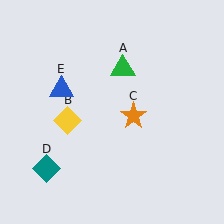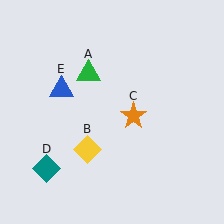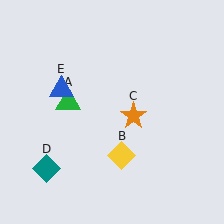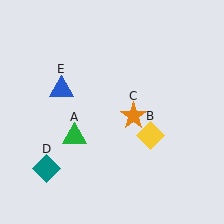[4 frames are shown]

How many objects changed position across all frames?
2 objects changed position: green triangle (object A), yellow diamond (object B).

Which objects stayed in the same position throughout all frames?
Orange star (object C) and teal diamond (object D) and blue triangle (object E) remained stationary.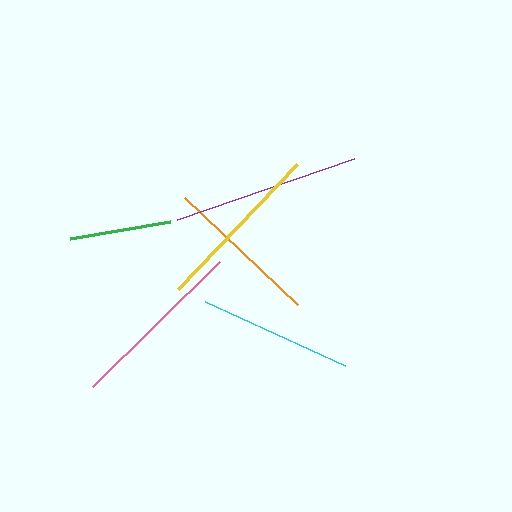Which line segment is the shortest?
The green line is the shortest at approximately 101 pixels.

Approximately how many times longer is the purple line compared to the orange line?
The purple line is approximately 1.2 times the length of the orange line.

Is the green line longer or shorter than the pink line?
The pink line is longer than the green line.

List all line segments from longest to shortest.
From longest to shortest: purple, pink, yellow, orange, cyan, green.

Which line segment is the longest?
The purple line is the longest at approximately 187 pixels.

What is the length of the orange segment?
The orange segment is approximately 156 pixels long.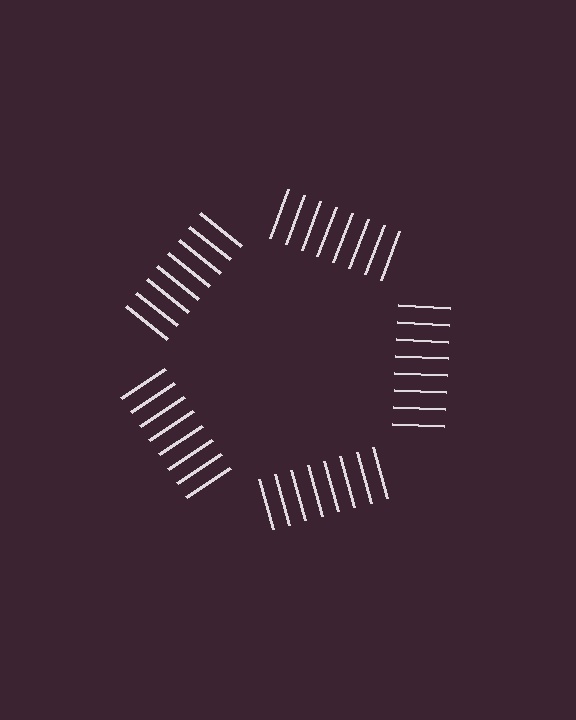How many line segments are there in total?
40 — 8 along each of the 5 edges.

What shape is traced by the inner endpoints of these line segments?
An illusory pentagon — the line segments terminate on its edges but no continuous stroke is drawn.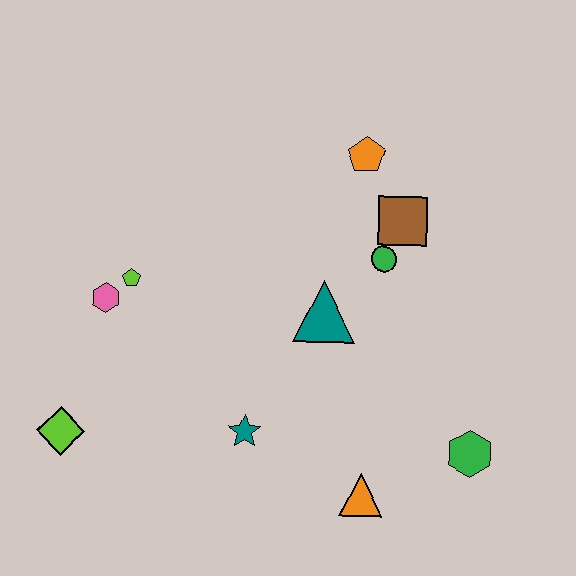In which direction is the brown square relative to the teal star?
The brown square is above the teal star.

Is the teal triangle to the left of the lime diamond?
No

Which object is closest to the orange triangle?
The green hexagon is closest to the orange triangle.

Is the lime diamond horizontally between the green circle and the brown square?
No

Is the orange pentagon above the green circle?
Yes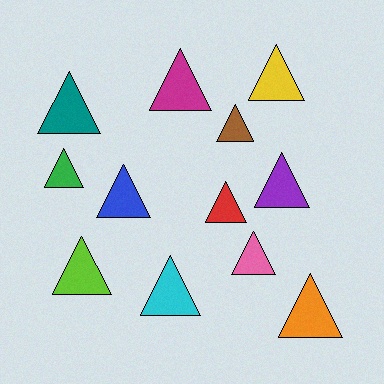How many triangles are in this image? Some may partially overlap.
There are 12 triangles.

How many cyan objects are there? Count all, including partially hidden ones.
There is 1 cyan object.